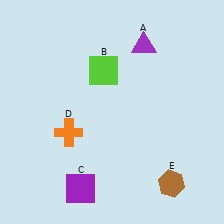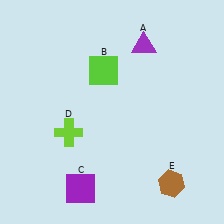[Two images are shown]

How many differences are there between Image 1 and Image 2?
There is 1 difference between the two images.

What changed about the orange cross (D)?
In Image 1, D is orange. In Image 2, it changed to lime.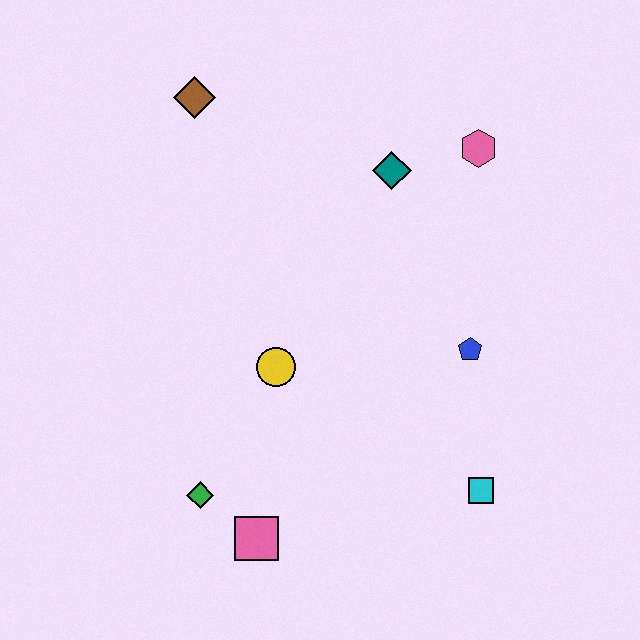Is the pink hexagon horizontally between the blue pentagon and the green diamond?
No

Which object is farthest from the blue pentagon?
The brown diamond is farthest from the blue pentagon.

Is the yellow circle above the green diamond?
Yes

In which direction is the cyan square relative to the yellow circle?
The cyan square is to the right of the yellow circle.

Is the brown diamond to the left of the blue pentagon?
Yes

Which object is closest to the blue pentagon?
The cyan square is closest to the blue pentagon.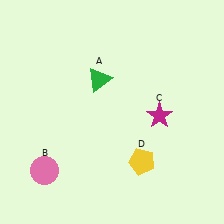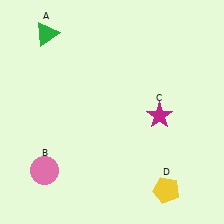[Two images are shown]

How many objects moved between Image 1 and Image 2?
2 objects moved between the two images.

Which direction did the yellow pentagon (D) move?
The yellow pentagon (D) moved down.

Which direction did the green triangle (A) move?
The green triangle (A) moved left.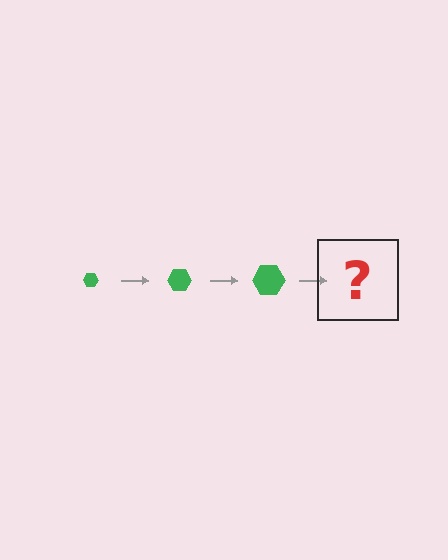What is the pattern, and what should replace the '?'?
The pattern is that the hexagon gets progressively larger each step. The '?' should be a green hexagon, larger than the previous one.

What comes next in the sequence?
The next element should be a green hexagon, larger than the previous one.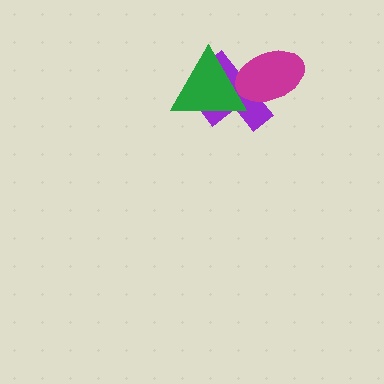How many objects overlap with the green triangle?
2 objects overlap with the green triangle.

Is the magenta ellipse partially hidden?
No, no other shape covers it.